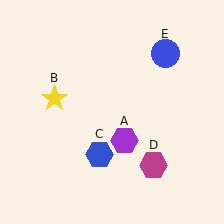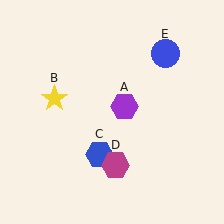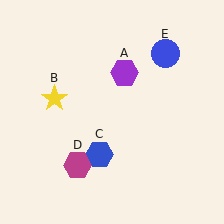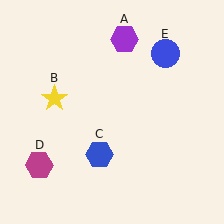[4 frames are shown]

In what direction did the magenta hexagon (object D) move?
The magenta hexagon (object D) moved left.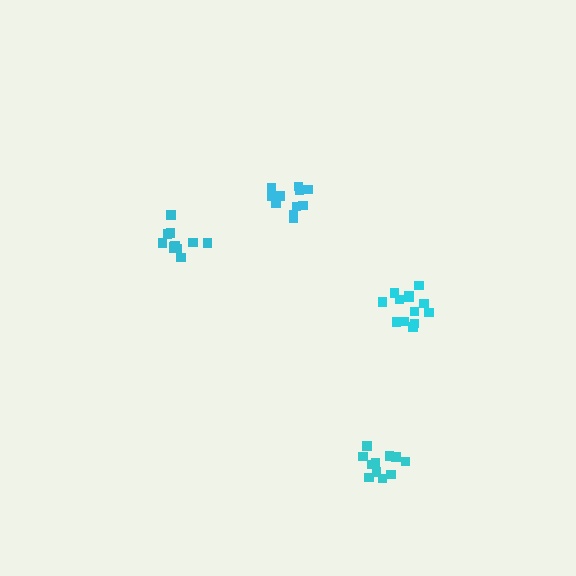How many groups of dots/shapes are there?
There are 4 groups.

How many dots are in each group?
Group 1: 11 dots, Group 2: 13 dots, Group 3: 11 dots, Group 4: 12 dots (47 total).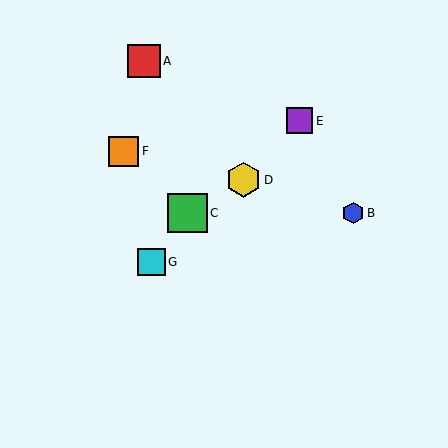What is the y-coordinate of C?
Object C is at y≈213.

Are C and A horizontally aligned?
No, C is at y≈213 and A is at y≈61.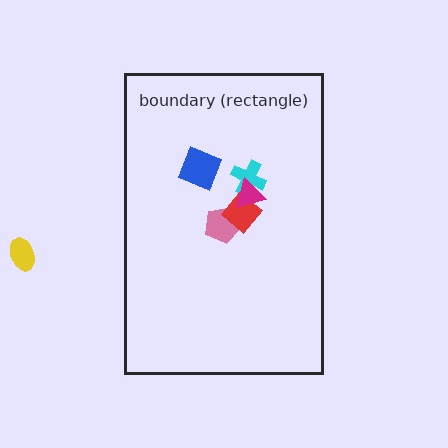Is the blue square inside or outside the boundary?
Inside.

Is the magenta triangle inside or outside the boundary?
Inside.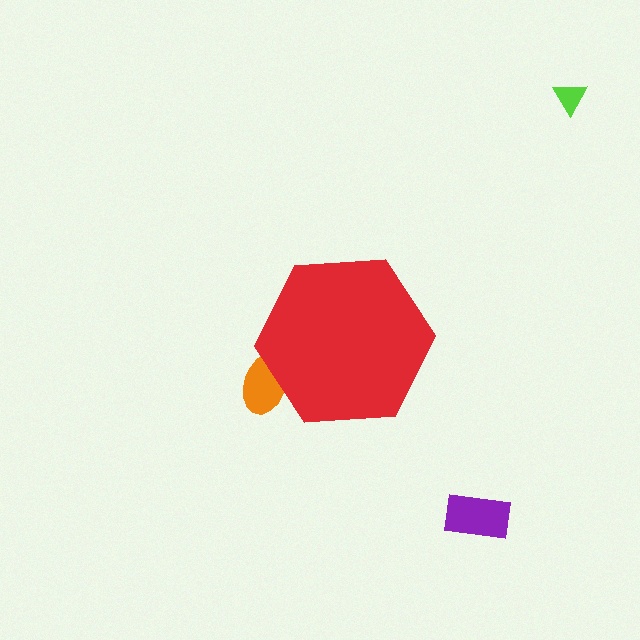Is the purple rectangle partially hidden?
No, the purple rectangle is fully visible.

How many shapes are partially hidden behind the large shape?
1 shape is partially hidden.